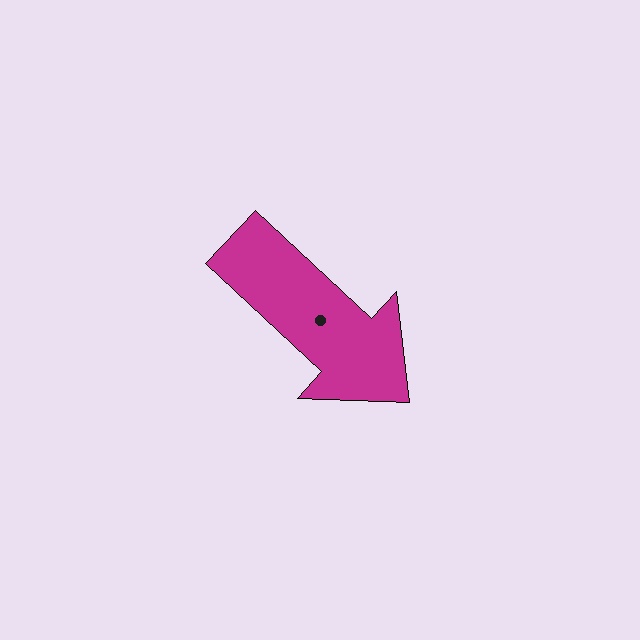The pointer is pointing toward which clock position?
Roughly 4 o'clock.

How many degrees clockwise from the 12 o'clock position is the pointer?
Approximately 133 degrees.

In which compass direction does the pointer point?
Southeast.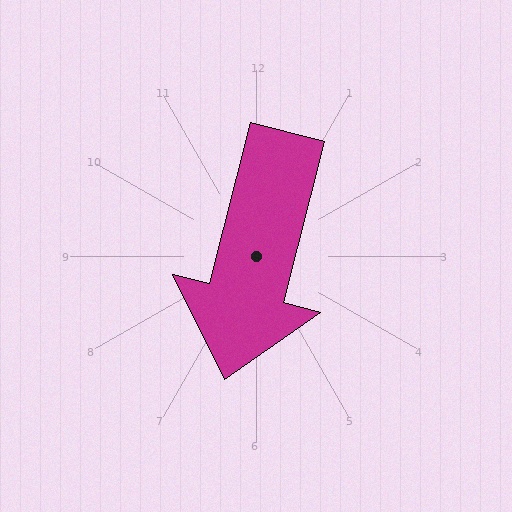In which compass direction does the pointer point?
South.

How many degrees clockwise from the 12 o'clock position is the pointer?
Approximately 194 degrees.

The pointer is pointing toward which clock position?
Roughly 6 o'clock.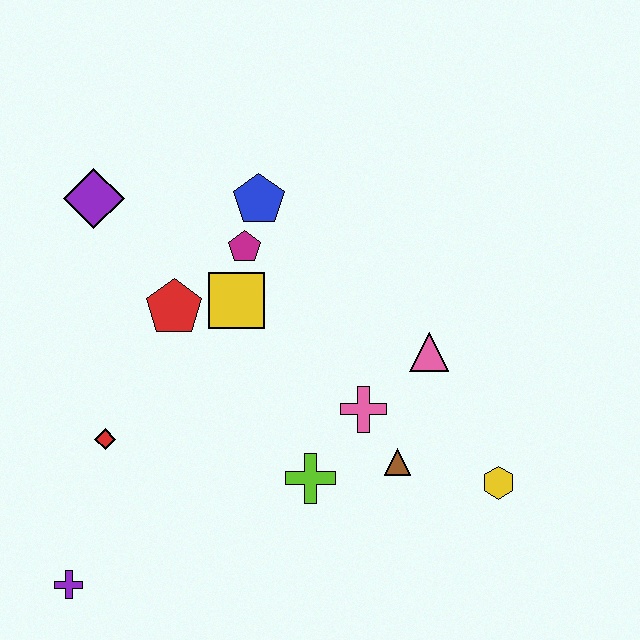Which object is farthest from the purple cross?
The yellow hexagon is farthest from the purple cross.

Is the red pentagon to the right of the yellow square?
No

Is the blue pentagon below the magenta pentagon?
No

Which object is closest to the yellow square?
The magenta pentagon is closest to the yellow square.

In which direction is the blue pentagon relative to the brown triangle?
The blue pentagon is above the brown triangle.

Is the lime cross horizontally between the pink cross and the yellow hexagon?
No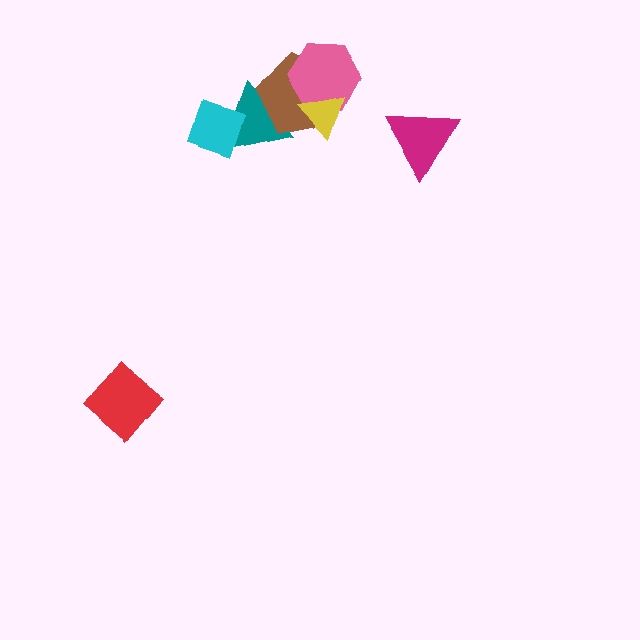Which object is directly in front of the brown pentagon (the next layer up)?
The pink hexagon is directly in front of the brown pentagon.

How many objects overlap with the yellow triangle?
2 objects overlap with the yellow triangle.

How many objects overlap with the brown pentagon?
3 objects overlap with the brown pentagon.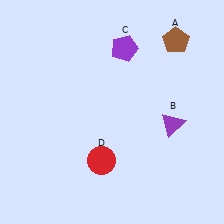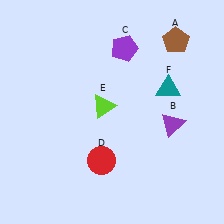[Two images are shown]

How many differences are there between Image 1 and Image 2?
There are 2 differences between the two images.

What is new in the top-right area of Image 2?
A teal triangle (F) was added in the top-right area of Image 2.